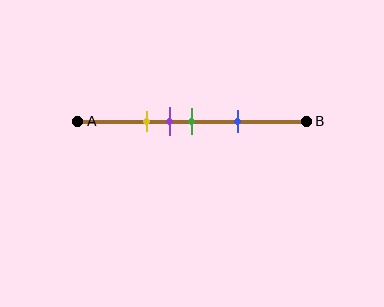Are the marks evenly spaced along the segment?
No, the marks are not evenly spaced.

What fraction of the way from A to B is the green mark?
The green mark is approximately 50% (0.5) of the way from A to B.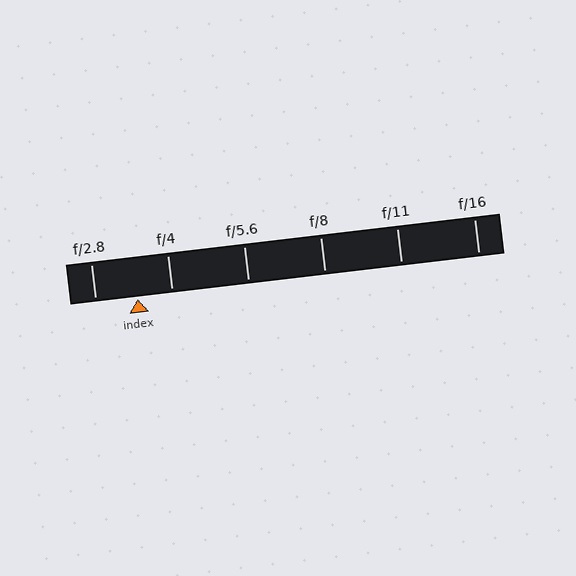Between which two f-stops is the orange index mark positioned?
The index mark is between f/2.8 and f/4.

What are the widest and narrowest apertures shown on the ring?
The widest aperture shown is f/2.8 and the narrowest is f/16.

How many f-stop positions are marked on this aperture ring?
There are 6 f-stop positions marked.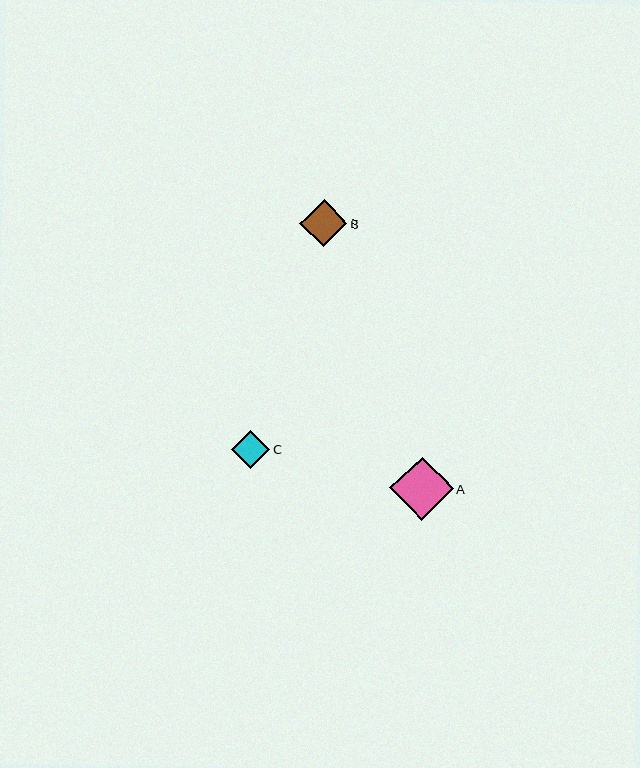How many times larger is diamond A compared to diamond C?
Diamond A is approximately 1.7 times the size of diamond C.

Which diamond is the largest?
Diamond A is the largest with a size of approximately 63 pixels.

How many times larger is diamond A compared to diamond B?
Diamond A is approximately 1.3 times the size of diamond B.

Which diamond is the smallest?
Diamond C is the smallest with a size of approximately 38 pixels.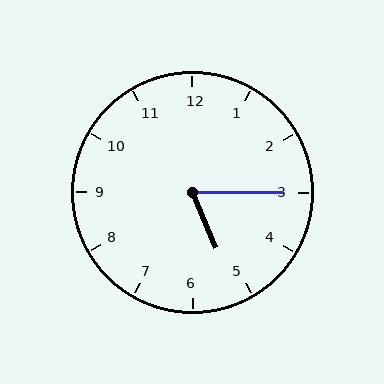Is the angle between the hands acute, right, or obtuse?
It is acute.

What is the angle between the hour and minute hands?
Approximately 68 degrees.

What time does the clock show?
5:15.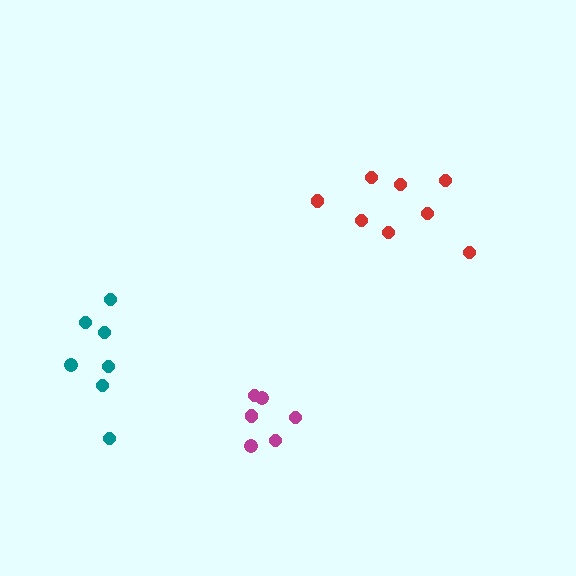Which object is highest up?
The red cluster is topmost.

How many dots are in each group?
Group 1: 6 dots, Group 2: 7 dots, Group 3: 8 dots (21 total).